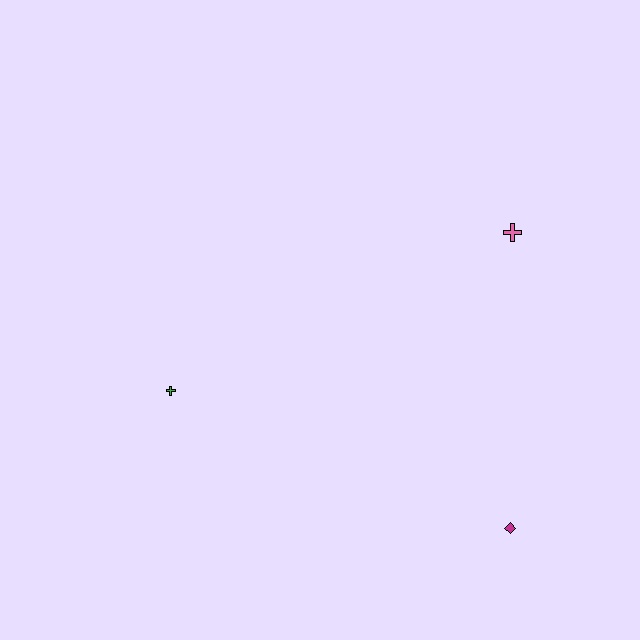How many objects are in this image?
There are 3 objects.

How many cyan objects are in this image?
There are no cyan objects.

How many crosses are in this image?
There are 2 crosses.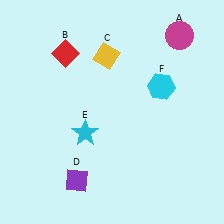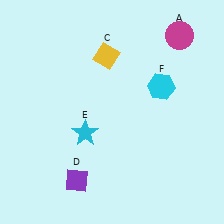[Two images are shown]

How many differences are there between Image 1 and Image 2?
There is 1 difference between the two images.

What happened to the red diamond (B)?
The red diamond (B) was removed in Image 2. It was in the top-left area of Image 1.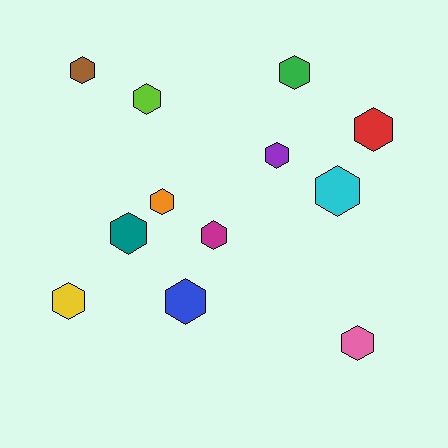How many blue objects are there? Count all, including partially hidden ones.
There is 1 blue object.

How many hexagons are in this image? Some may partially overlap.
There are 12 hexagons.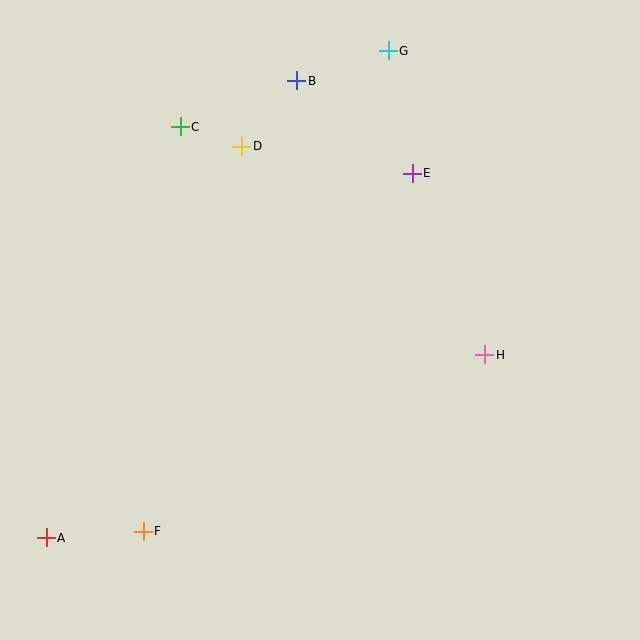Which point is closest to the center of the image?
Point H at (485, 355) is closest to the center.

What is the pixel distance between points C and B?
The distance between C and B is 125 pixels.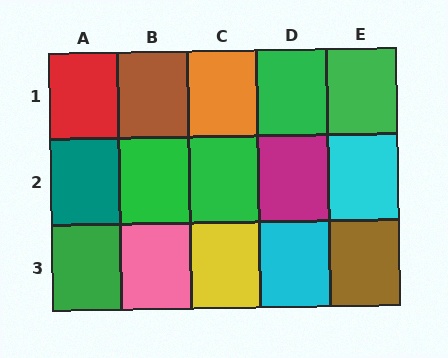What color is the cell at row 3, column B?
Pink.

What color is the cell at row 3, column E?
Brown.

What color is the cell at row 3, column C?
Yellow.